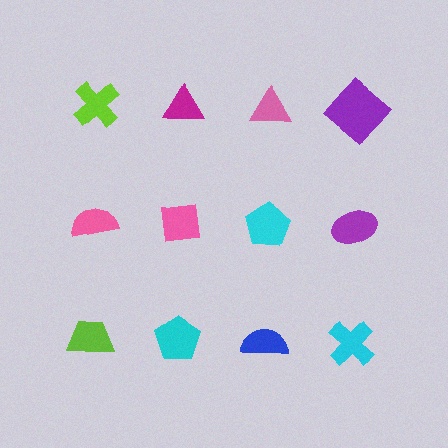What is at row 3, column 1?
A lime trapezoid.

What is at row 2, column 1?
A pink semicircle.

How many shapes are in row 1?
4 shapes.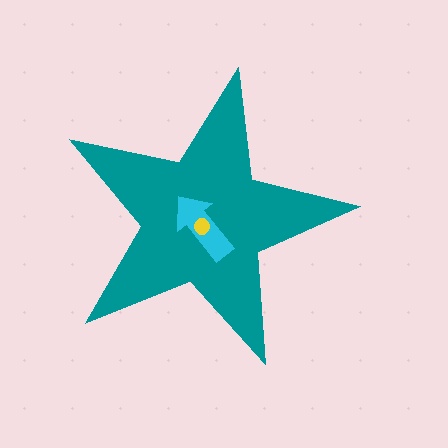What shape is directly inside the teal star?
The cyan arrow.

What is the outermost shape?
The teal star.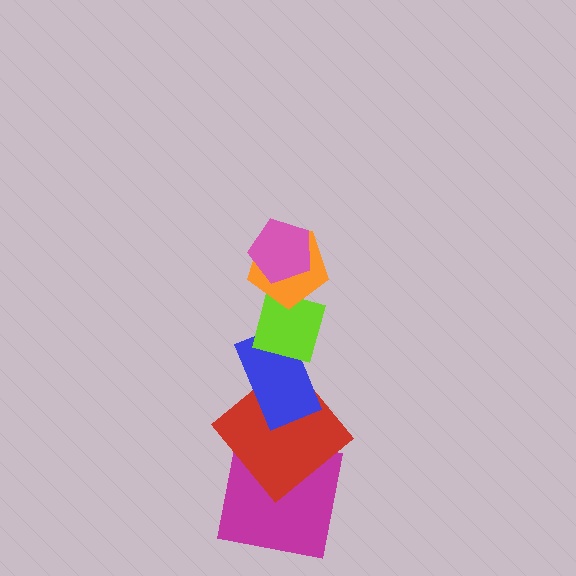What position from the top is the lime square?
The lime square is 3rd from the top.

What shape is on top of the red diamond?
The blue rectangle is on top of the red diamond.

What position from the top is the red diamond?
The red diamond is 5th from the top.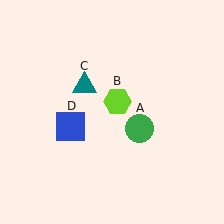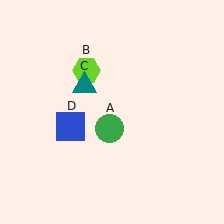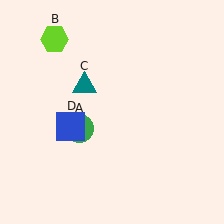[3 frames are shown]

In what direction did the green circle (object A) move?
The green circle (object A) moved left.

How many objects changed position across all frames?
2 objects changed position: green circle (object A), lime hexagon (object B).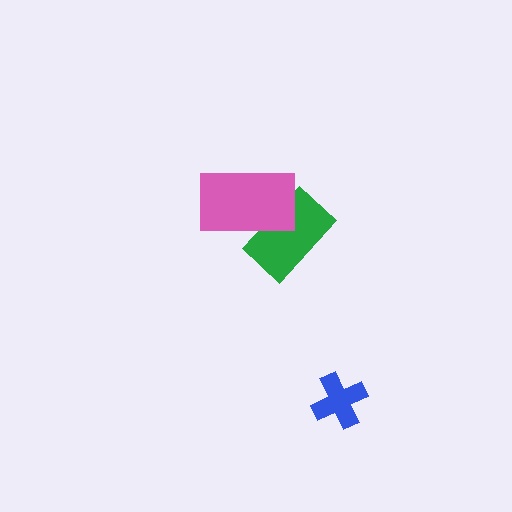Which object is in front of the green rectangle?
The pink rectangle is in front of the green rectangle.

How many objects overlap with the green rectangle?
1 object overlaps with the green rectangle.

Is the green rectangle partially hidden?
Yes, it is partially covered by another shape.